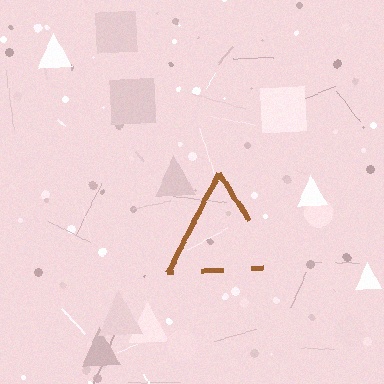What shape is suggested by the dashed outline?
The dashed outline suggests a triangle.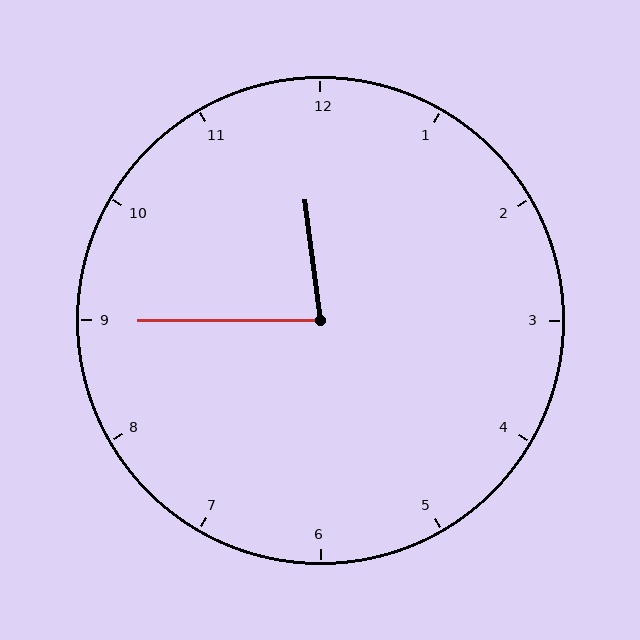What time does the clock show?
11:45.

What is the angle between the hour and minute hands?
Approximately 82 degrees.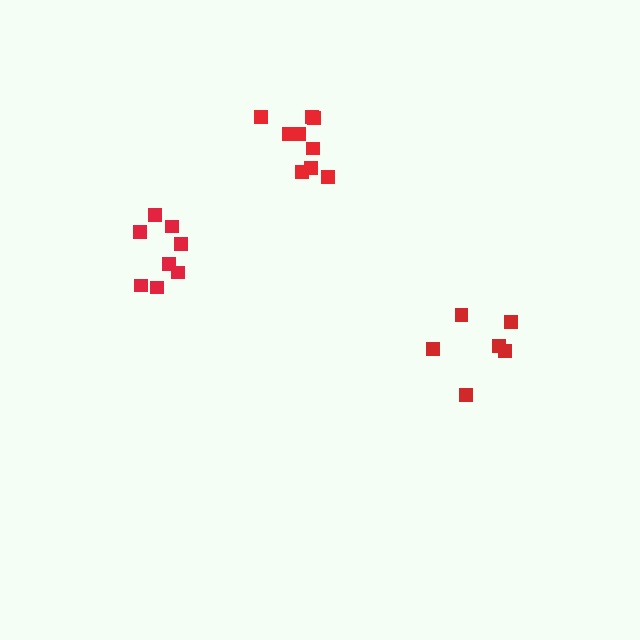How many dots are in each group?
Group 1: 6 dots, Group 2: 9 dots, Group 3: 8 dots (23 total).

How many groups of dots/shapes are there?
There are 3 groups.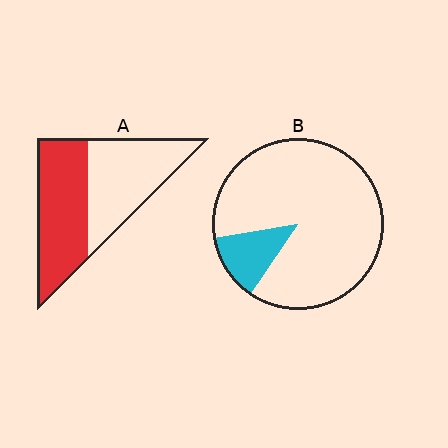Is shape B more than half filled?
No.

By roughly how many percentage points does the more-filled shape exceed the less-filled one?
By roughly 35 percentage points (A over B).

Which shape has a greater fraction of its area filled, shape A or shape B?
Shape A.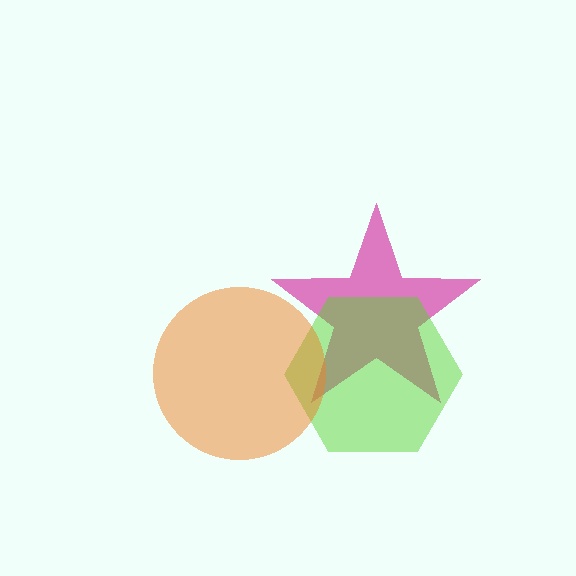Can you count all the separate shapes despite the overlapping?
Yes, there are 3 separate shapes.